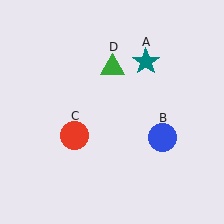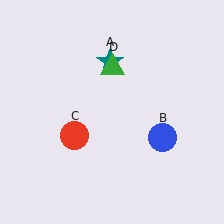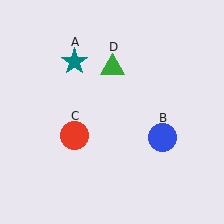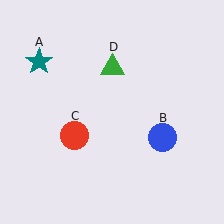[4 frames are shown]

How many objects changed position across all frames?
1 object changed position: teal star (object A).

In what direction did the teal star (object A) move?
The teal star (object A) moved left.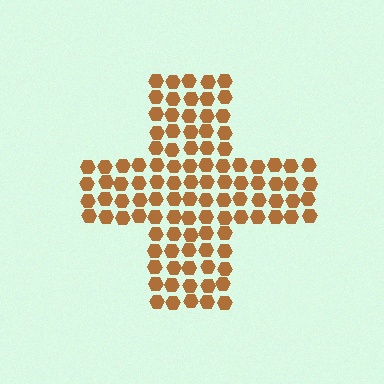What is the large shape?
The large shape is a cross.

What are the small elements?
The small elements are hexagons.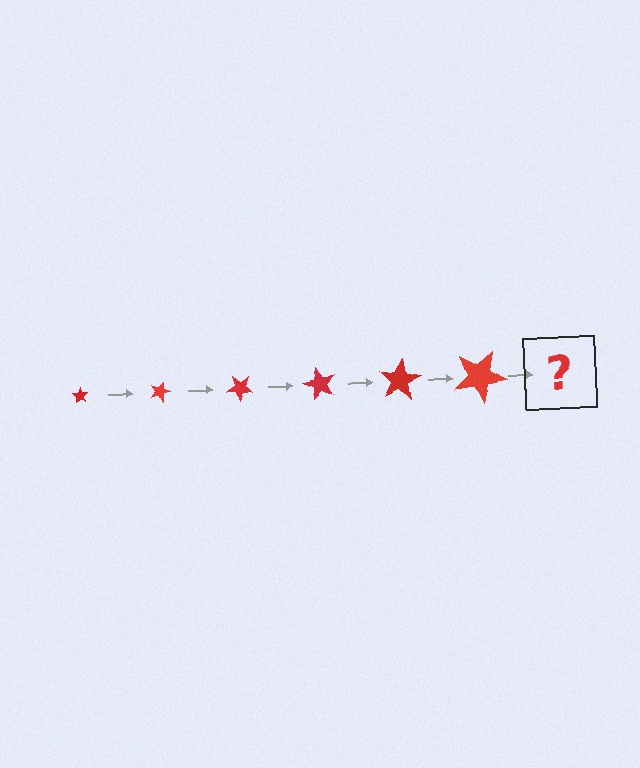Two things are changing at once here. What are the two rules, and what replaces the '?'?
The two rules are that the star grows larger each step and it rotates 20 degrees each step. The '?' should be a star, larger than the previous one and rotated 120 degrees from the start.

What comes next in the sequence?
The next element should be a star, larger than the previous one and rotated 120 degrees from the start.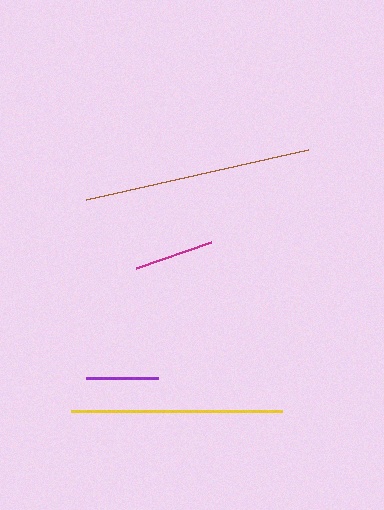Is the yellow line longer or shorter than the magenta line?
The yellow line is longer than the magenta line.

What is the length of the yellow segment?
The yellow segment is approximately 211 pixels long.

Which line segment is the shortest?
The purple line is the shortest at approximately 72 pixels.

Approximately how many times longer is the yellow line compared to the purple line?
The yellow line is approximately 2.9 times the length of the purple line.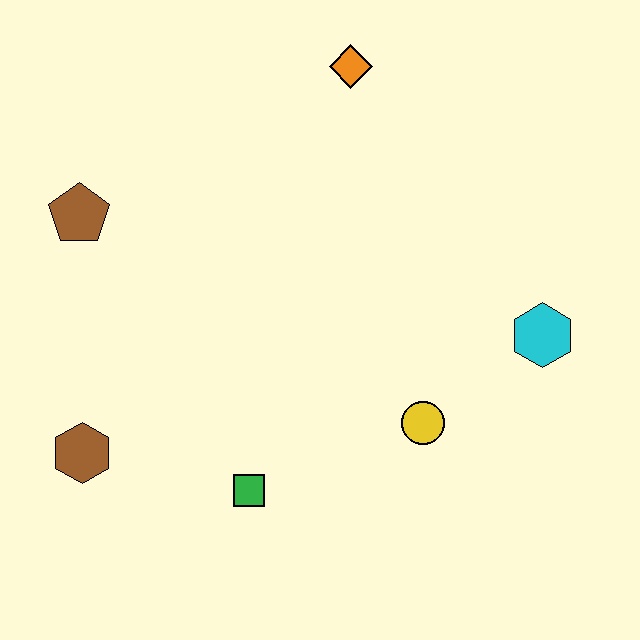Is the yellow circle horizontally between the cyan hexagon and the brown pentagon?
Yes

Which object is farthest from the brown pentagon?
The cyan hexagon is farthest from the brown pentagon.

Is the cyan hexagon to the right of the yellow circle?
Yes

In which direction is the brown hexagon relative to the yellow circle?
The brown hexagon is to the left of the yellow circle.